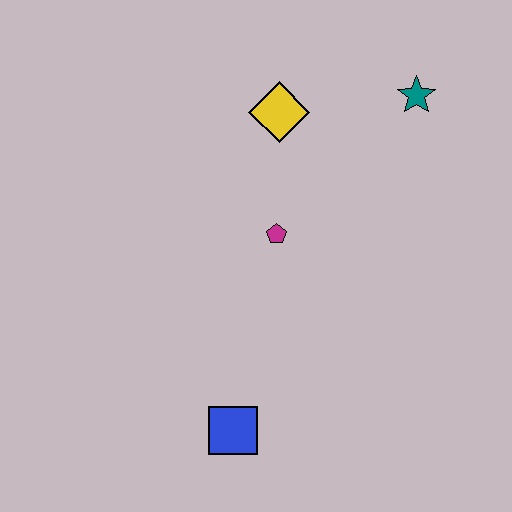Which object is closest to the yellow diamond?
The magenta pentagon is closest to the yellow diamond.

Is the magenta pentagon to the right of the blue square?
Yes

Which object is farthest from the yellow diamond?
The blue square is farthest from the yellow diamond.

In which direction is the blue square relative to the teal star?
The blue square is below the teal star.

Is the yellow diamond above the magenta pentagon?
Yes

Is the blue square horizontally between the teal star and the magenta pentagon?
No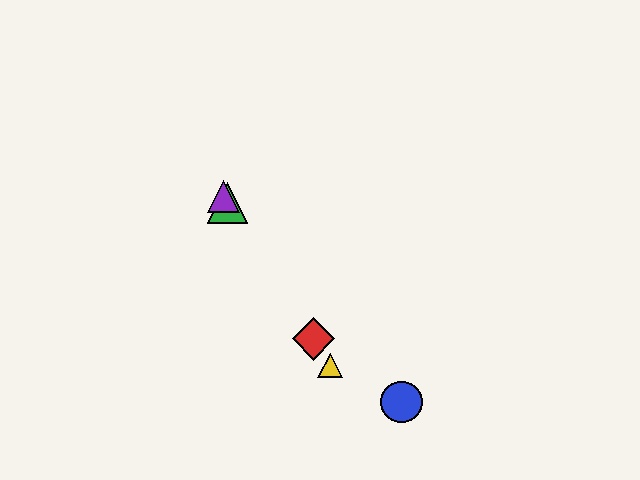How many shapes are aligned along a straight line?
4 shapes (the red diamond, the green triangle, the yellow triangle, the purple triangle) are aligned along a straight line.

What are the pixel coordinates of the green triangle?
The green triangle is at (228, 203).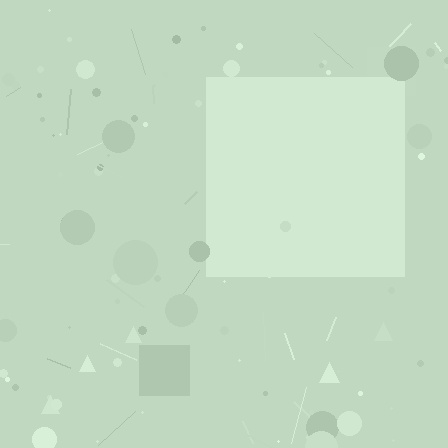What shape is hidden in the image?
A square is hidden in the image.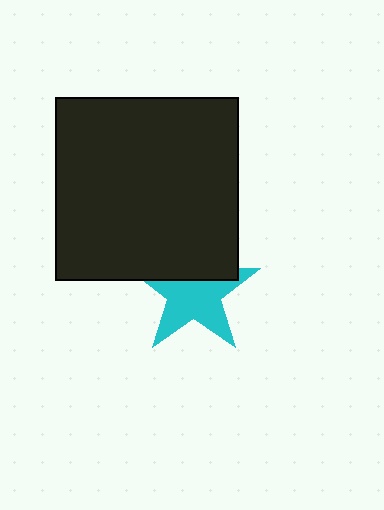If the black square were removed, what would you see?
You would see the complete cyan star.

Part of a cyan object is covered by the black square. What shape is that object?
It is a star.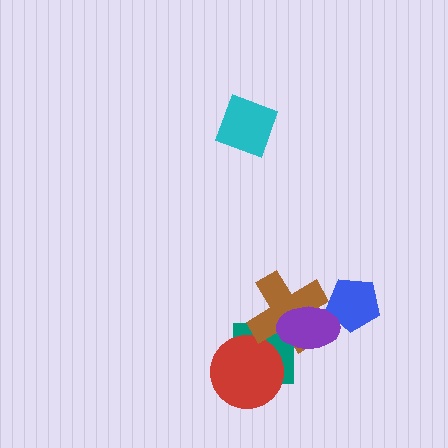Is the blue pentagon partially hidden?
Yes, it is partially covered by another shape.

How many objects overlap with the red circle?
1 object overlaps with the red circle.